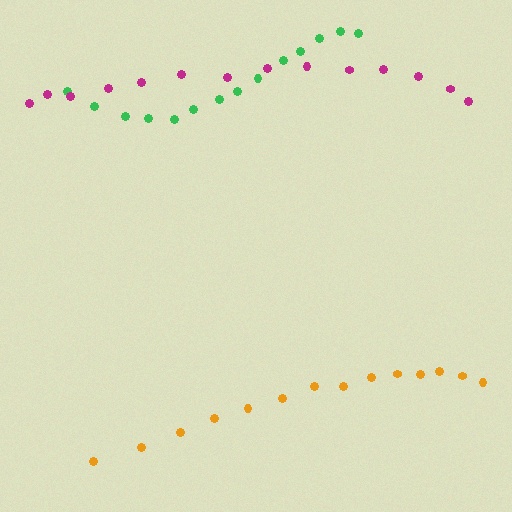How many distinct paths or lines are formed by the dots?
There are 3 distinct paths.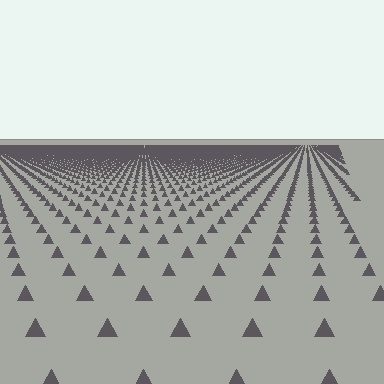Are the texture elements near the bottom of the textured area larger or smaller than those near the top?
Larger. Near the bottom, elements are closer to the viewer and appear at a bigger on-screen size.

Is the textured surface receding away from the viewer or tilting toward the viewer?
The surface is receding away from the viewer. Texture elements get smaller and denser toward the top.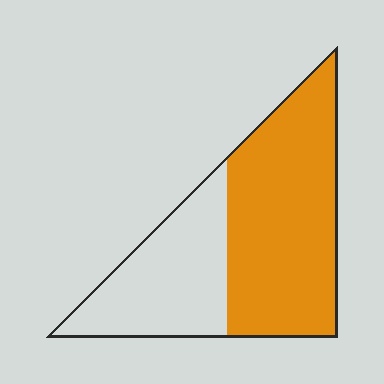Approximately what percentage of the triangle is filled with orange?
Approximately 60%.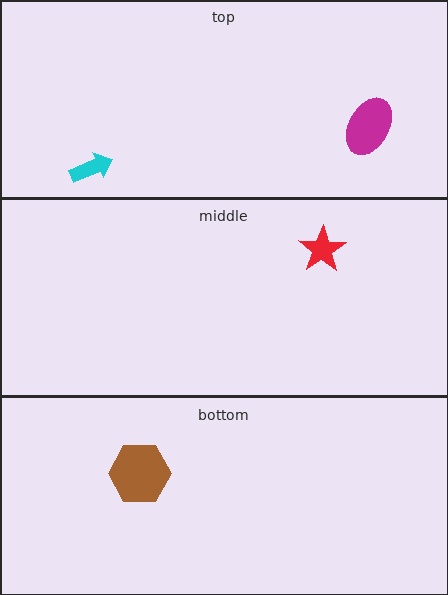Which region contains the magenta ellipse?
The top region.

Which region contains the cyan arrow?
The top region.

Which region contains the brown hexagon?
The bottom region.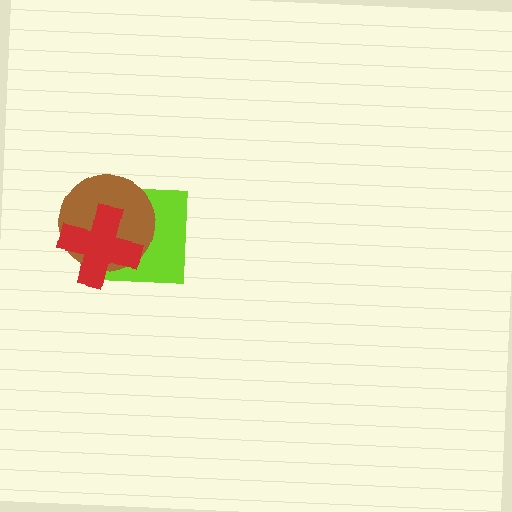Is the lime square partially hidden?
Yes, it is partially covered by another shape.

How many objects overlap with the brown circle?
2 objects overlap with the brown circle.